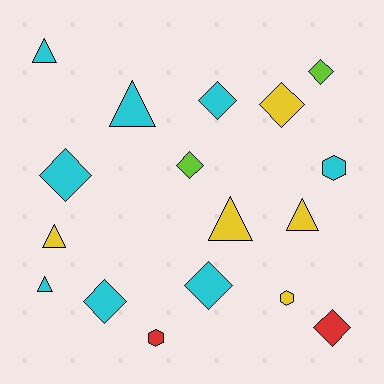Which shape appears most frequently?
Diamond, with 8 objects.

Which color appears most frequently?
Cyan, with 8 objects.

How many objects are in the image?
There are 17 objects.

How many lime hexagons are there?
There are no lime hexagons.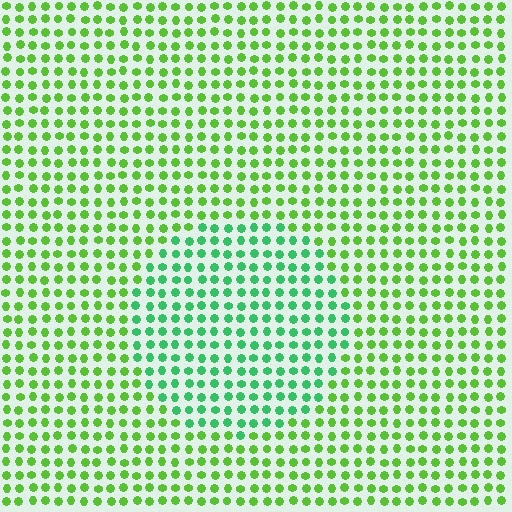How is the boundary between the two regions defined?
The boundary is defined purely by a slight shift in hue (about 37 degrees). Spacing, size, and orientation are identical on both sides.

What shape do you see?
I see a circle.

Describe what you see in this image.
The image is filled with small lime elements in a uniform arrangement. A circle-shaped region is visible where the elements are tinted to a slightly different hue, forming a subtle color boundary.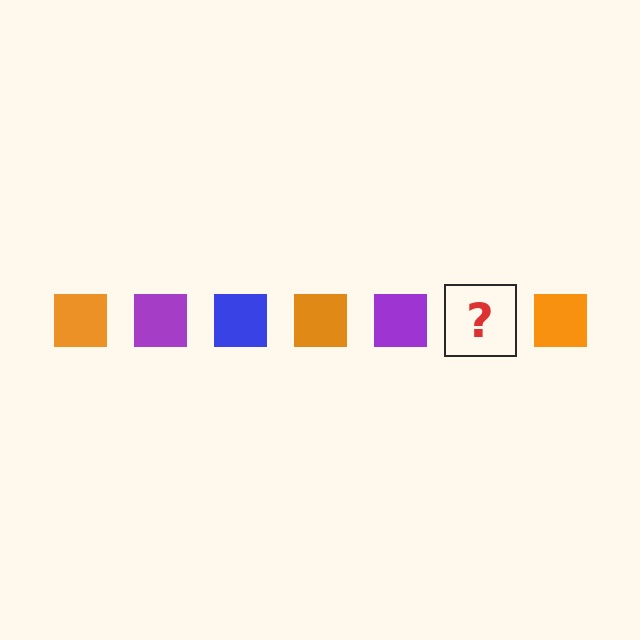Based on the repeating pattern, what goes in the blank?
The blank should be a blue square.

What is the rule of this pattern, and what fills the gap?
The rule is that the pattern cycles through orange, purple, blue squares. The gap should be filled with a blue square.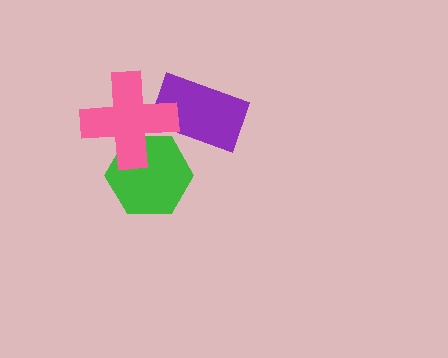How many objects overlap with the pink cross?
2 objects overlap with the pink cross.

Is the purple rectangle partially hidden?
Yes, it is partially covered by another shape.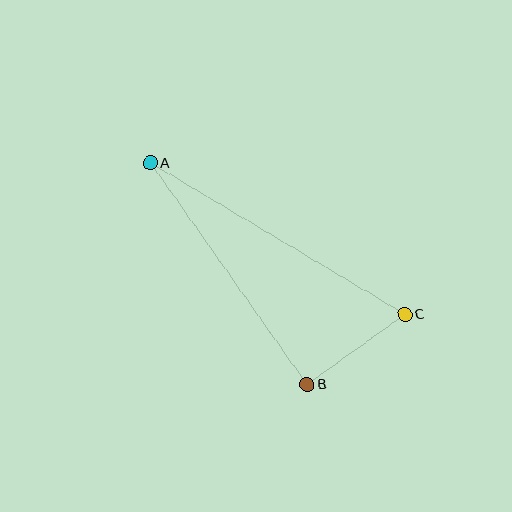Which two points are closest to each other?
Points B and C are closest to each other.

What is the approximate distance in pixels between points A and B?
The distance between A and B is approximately 272 pixels.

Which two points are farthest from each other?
Points A and C are farthest from each other.